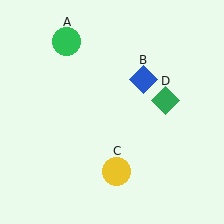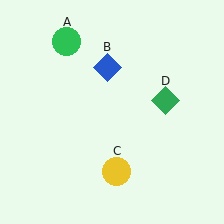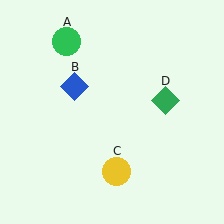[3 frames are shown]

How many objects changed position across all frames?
1 object changed position: blue diamond (object B).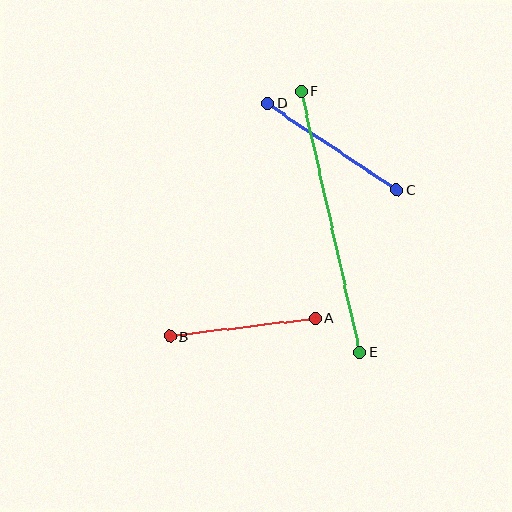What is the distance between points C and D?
The distance is approximately 156 pixels.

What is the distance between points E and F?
The distance is approximately 267 pixels.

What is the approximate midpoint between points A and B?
The midpoint is at approximately (243, 327) pixels.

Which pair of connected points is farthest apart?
Points E and F are farthest apart.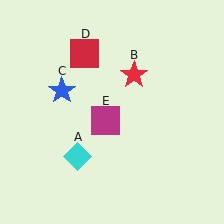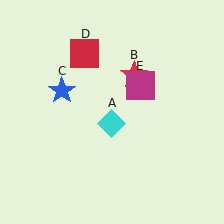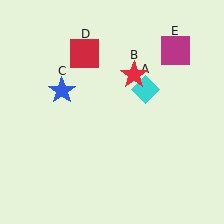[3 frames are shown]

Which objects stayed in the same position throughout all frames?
Red star (object B) and blue star (object C) and red square (object D) remained stationary.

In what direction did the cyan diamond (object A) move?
The cyan diamond (object A) moved up and to the right.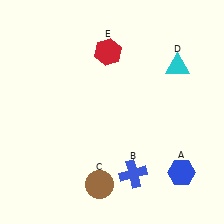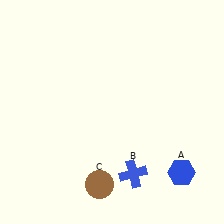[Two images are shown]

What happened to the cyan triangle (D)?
The cyan triangle (D) was removed in Image 2. It was in the top-right area of Image 1.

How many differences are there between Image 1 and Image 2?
There are 2 differences between the two images.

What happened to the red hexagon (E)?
The red hexagon (E) was removed in Image 2. It was in the top-left area of Image 1.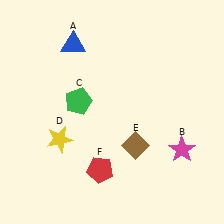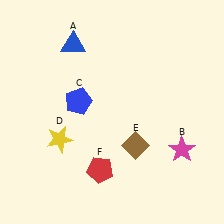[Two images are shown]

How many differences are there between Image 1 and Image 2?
There is 1 difference between the two images.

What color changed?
The pentagon (C) changed from green in Image 1 to blue in Image 2.